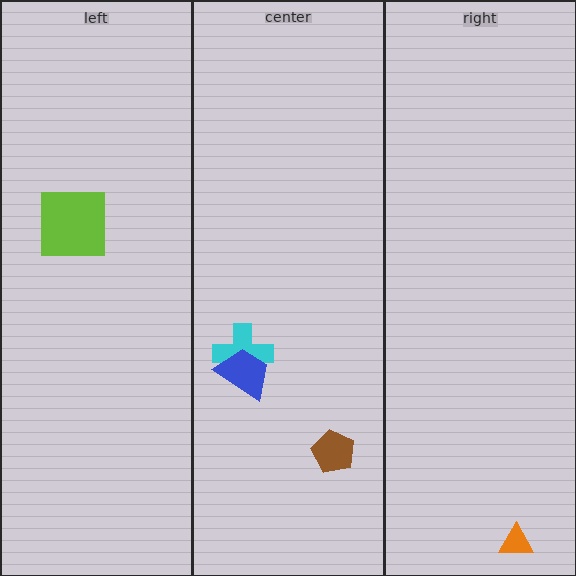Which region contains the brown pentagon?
The center region.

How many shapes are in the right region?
1.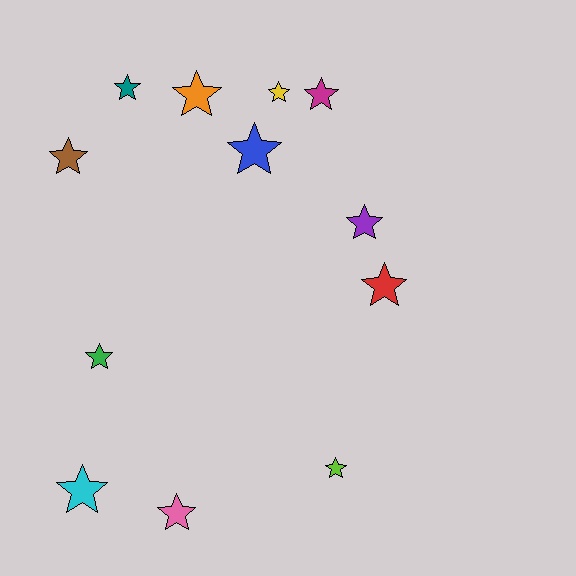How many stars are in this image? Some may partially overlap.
There are 12 stars.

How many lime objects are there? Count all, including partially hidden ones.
There is 1 lime object.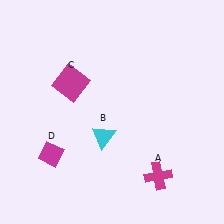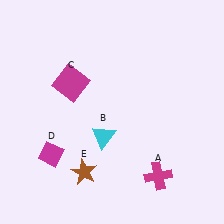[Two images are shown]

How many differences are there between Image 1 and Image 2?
There is 1 difference between the two images.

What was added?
A brown star (E) was added in Image 2.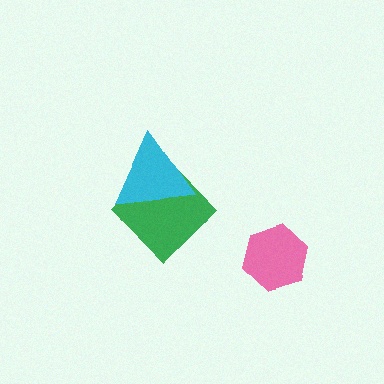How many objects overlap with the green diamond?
1 object overlaps with the green diamond.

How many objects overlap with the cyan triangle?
1 object overlaps with the cyan triangle.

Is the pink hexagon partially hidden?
No, no other shape covers it.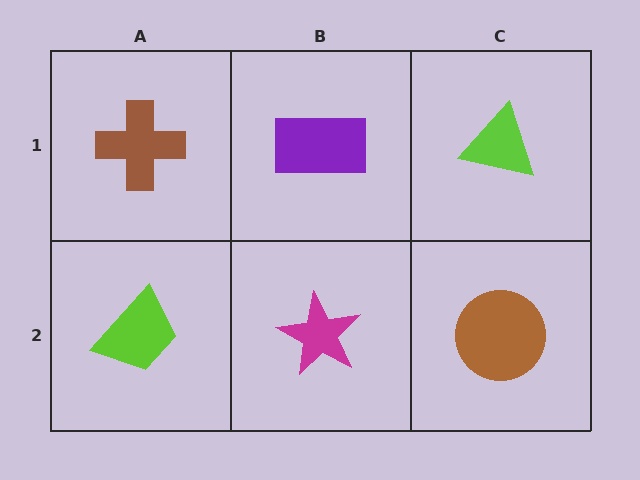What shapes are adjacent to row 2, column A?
A brown cross (row 1, column A), a magenta star (row 2, column B).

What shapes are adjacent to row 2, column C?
A lime triangle (row 1, column C), a magenta star (row 2, column B).